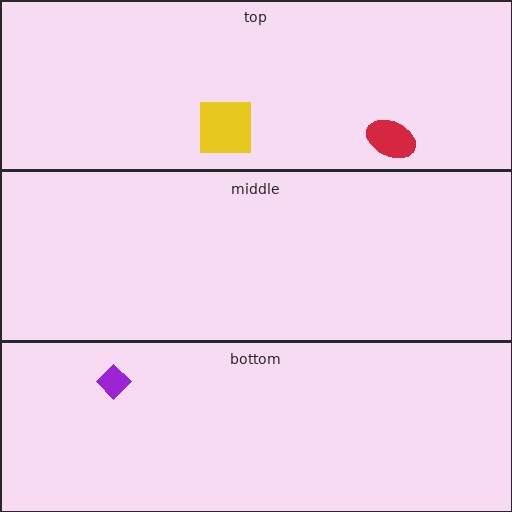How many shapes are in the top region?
2.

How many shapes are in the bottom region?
1.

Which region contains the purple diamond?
The bottom region.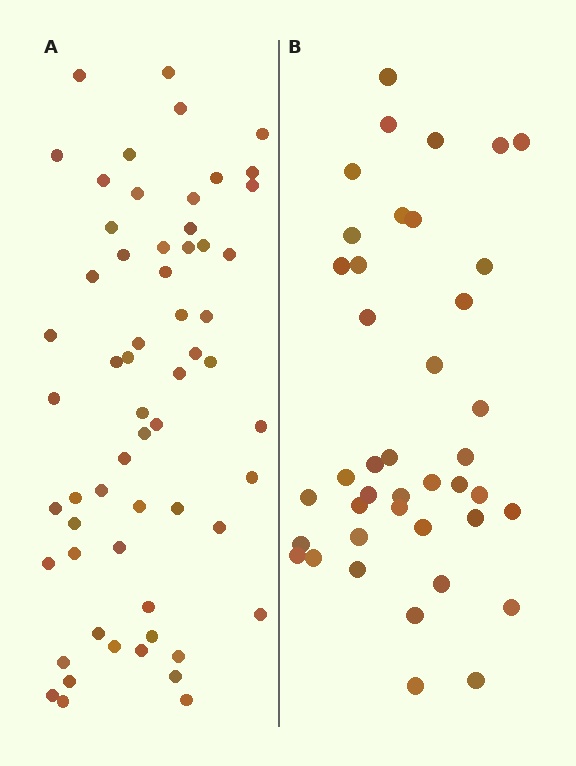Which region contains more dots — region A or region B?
Region A (the left region) has more dots.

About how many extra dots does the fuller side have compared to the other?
Region A has approximately 20 more dots than region B.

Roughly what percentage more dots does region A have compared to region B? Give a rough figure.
About 45% more.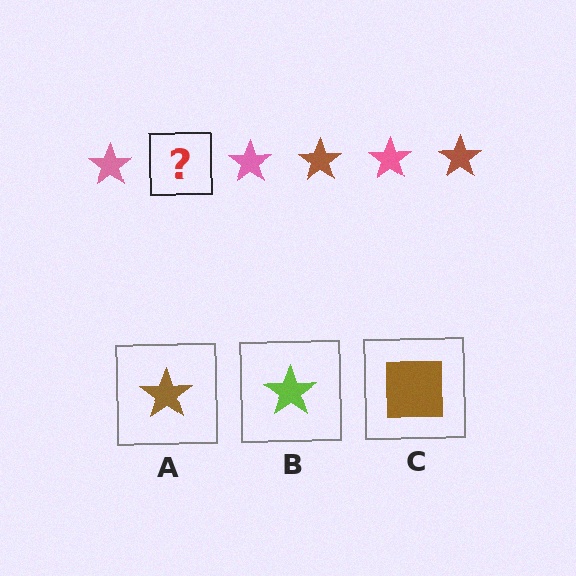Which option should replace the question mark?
Option A.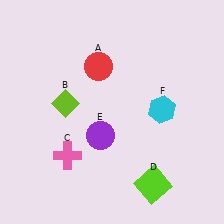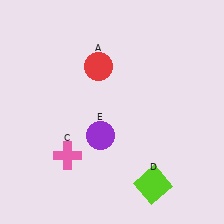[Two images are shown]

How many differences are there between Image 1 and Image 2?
There are 2 differences between the two images.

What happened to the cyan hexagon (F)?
The cyan hexagon (F) was removed in Image 2. It was in the top-right area of Image 1.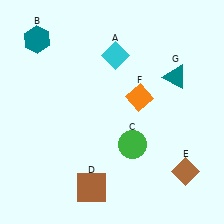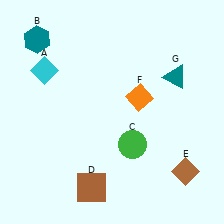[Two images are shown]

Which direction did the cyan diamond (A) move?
The cyan diamond (A) moved left.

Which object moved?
The cyan diamond (A) moved left.